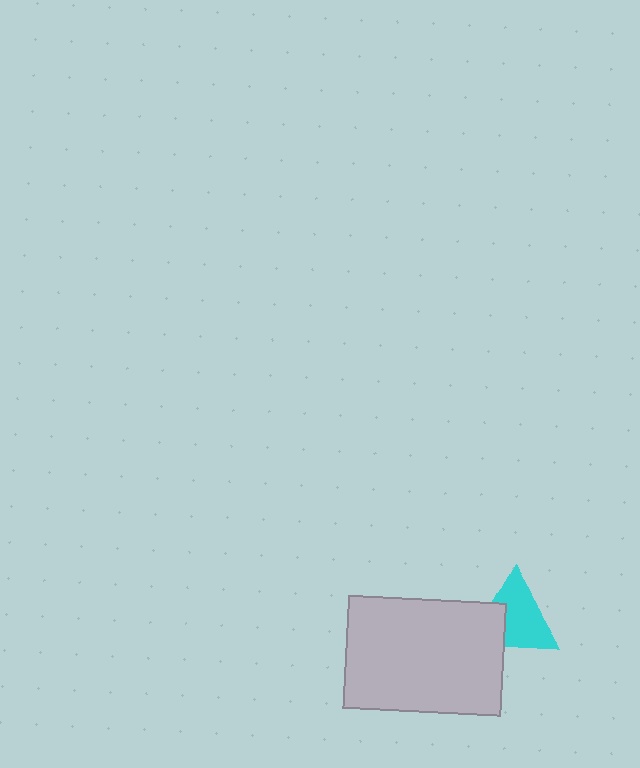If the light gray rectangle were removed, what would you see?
You would see the complete cyan triangle.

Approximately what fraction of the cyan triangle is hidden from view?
Roughly 30% of the cyan triangle is hidden behind the light gray rectangle.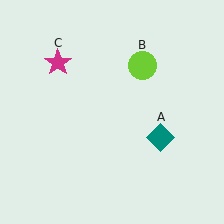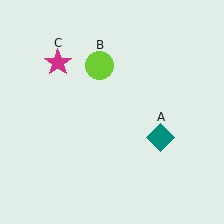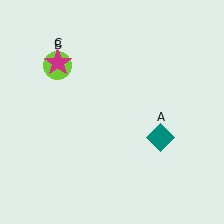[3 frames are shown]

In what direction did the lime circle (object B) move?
The lime circle (object B) moved left.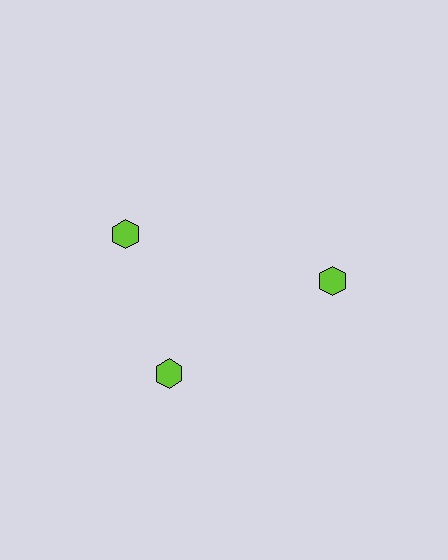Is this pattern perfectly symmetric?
No. The 3 lime hexagons are arranged in a ring, but one element near the 11 o'clock position is rotated out of alignment along the ring, breaking the 3-fold rotational symmetry.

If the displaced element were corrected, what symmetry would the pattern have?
It would have 3-fold rotational symmetry — the pattern would map onto itself every 120 degrees.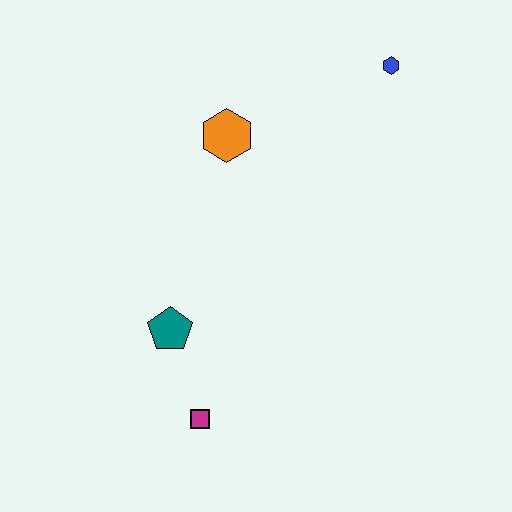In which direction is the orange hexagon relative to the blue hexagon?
The orange hexagon is to the left of the blue hexagon.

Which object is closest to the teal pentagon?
The magenta square is closest to the teal pentagon.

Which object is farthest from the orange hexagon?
The magenta square is farthest from the orange hexagon.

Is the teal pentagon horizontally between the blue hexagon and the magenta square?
No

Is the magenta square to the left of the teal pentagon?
No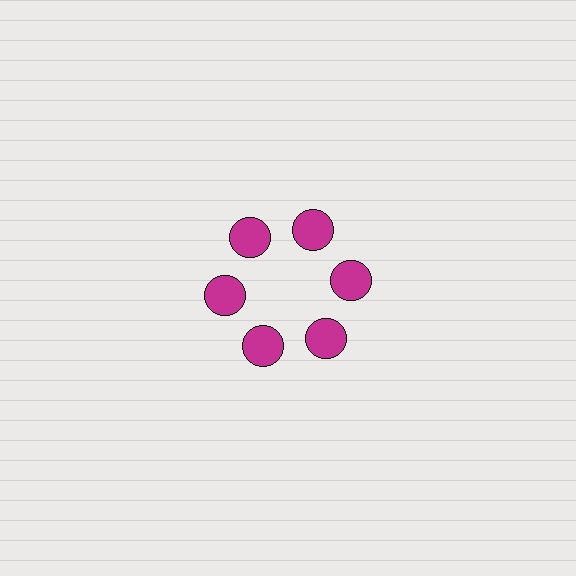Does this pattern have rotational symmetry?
Yes, this pattern has 6-fold rotational symmetry. It looks the same after rotating 60 degrees around the center.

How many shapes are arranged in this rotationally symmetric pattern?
There are 6 shapes, arranged in 6 groups of 1.